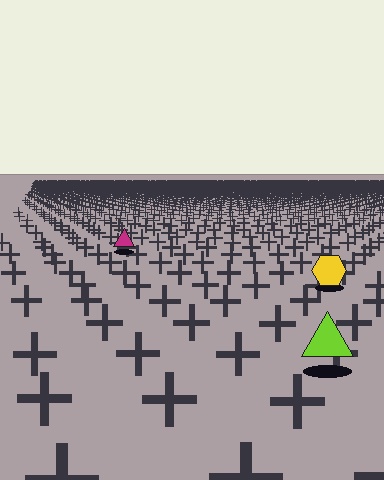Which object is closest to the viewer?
The lime triangle is closest. The texture marks near it are larger and more spread out.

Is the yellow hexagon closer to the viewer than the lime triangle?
No. The lime triangle is closer — you can tell from the texture gradient: the ground texture is coarser near it.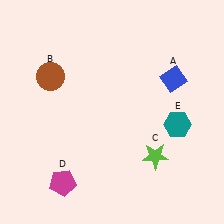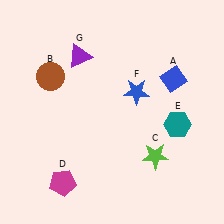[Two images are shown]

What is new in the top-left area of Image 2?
A purple triangle (G) was added in the top-left area of Image 2.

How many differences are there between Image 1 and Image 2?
There are 2 differences between the two images.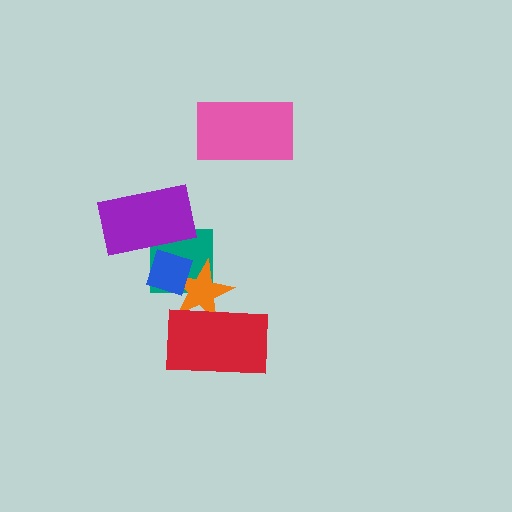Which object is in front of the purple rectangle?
The blue diamond is in front of the purple rectangle.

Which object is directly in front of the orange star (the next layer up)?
The blue diamond is directly in front of the orange star.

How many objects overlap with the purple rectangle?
2 objects overlap with the purple rectangle.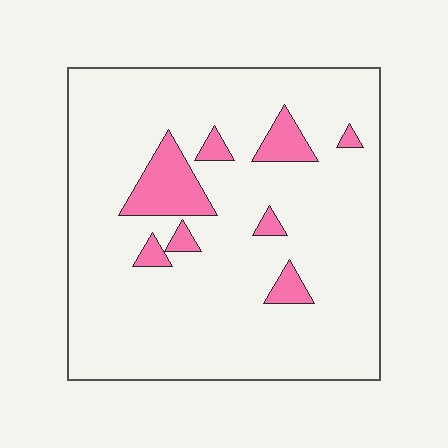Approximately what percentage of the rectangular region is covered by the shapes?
Approximately 10%.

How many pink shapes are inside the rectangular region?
8.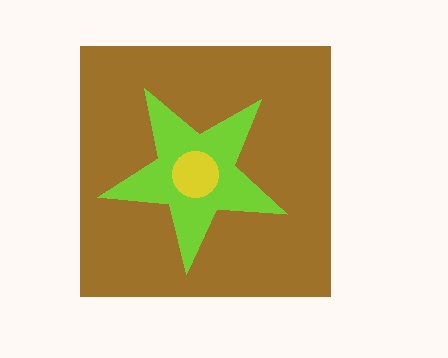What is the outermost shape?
The brown square.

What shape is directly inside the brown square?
The lime star.